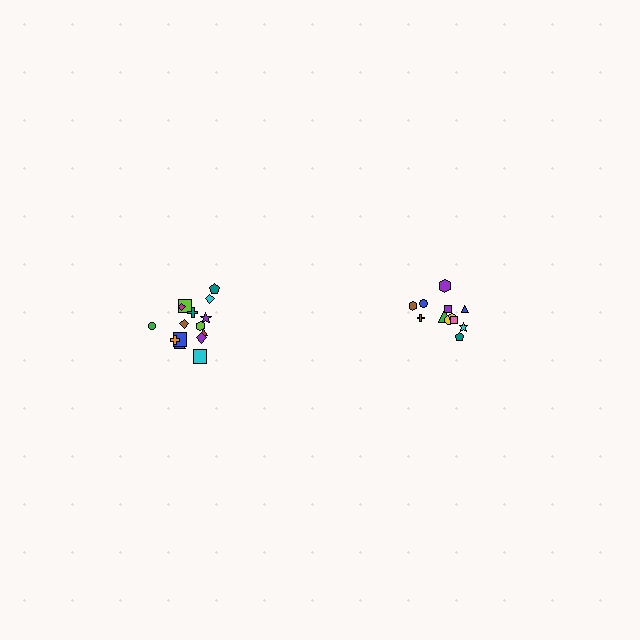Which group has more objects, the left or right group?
The left group.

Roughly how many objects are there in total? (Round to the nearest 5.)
Roughly 25 objects in total.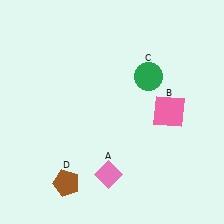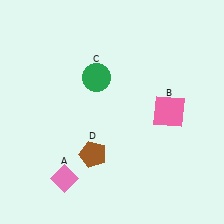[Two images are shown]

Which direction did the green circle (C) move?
The green circle (C) moved left.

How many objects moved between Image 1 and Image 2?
3 objects moved between the two images.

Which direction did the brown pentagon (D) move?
The brown pentagon (D) moved up.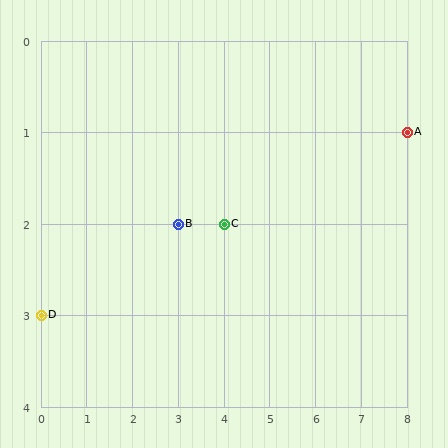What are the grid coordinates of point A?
Point A is at grid coordinates (8, 1).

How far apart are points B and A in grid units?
Points B and A are 5 columns and 1 row apart (about 5.1 grid units diagonally).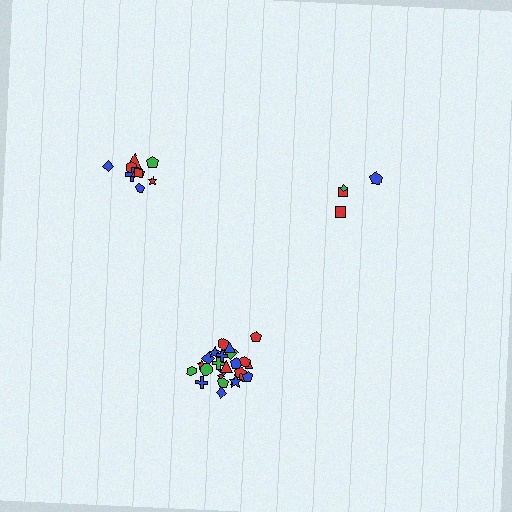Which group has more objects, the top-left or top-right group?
The top-left group.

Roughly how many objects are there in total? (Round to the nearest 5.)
Roughly 40 objects in total.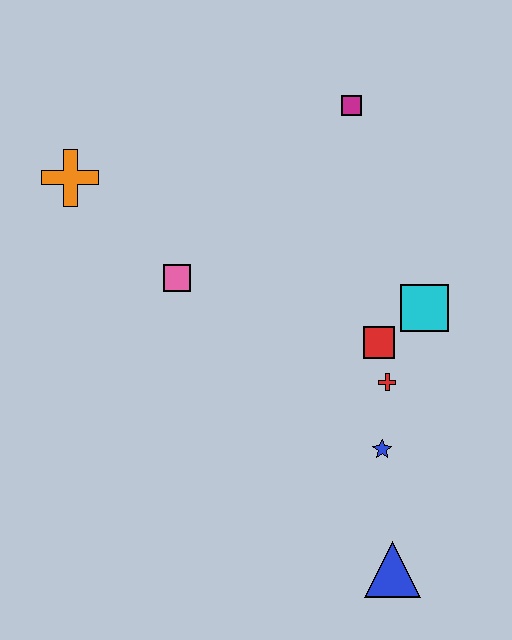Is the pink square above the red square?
Yes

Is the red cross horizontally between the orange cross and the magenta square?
No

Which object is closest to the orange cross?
The pink square is closest to the orange cross.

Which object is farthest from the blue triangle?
The orange cross is farthest from the blue triangle.